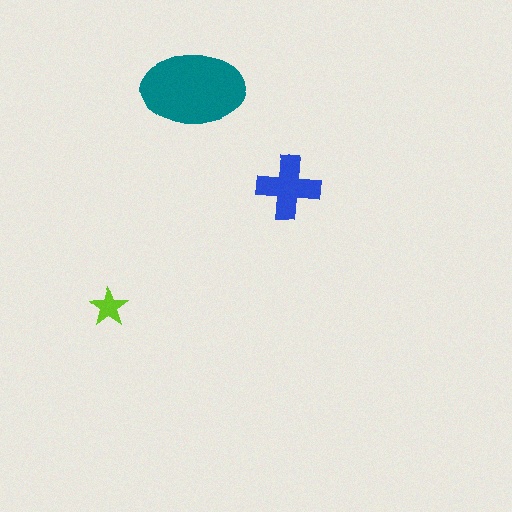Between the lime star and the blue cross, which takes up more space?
The blue cross.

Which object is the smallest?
The lime star.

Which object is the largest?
The teal ellipse.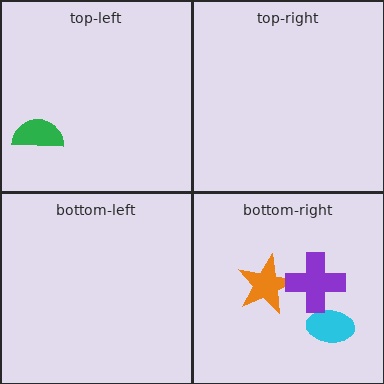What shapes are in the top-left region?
The green semicircle.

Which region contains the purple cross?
The bottom-right region.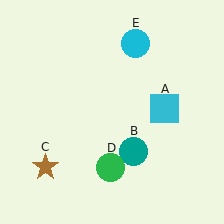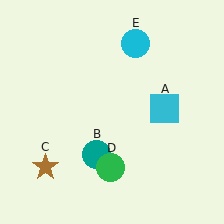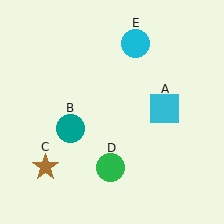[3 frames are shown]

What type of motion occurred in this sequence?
The teal circle (object B) rotated clockwise around the center of the scene.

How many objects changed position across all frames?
1 object changed position: teal circle (object B).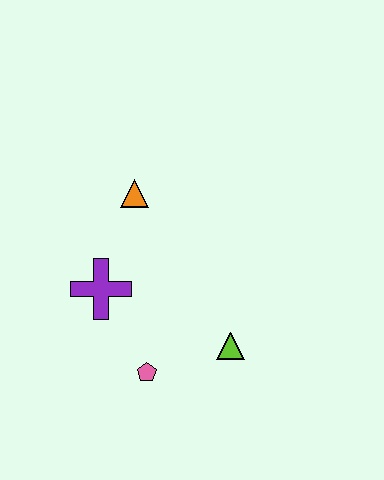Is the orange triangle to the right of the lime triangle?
No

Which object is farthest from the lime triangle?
The orange triangle is farthest from the lime triangle.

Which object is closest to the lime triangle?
The pink pentagon is closest to the lime triangle.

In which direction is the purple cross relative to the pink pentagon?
The purple cross is above the pink pentagon.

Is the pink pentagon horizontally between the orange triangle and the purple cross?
No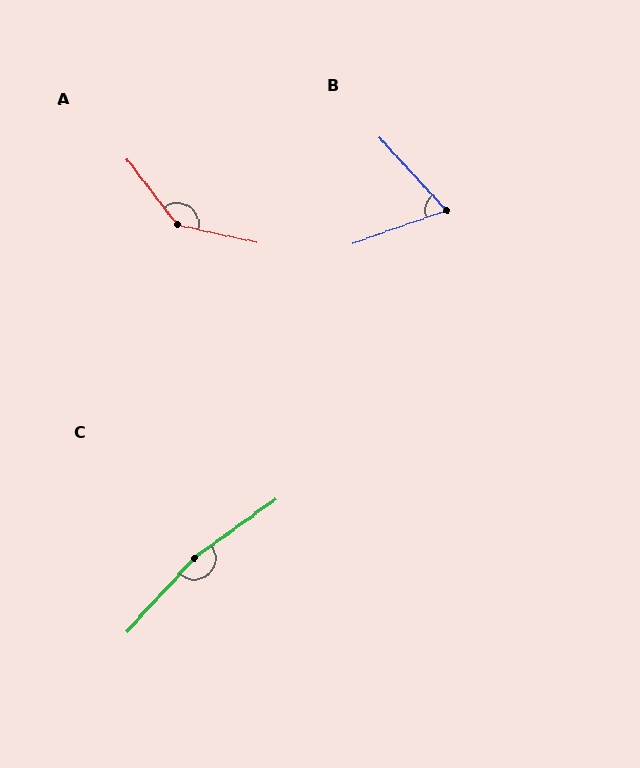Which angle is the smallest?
B, at approximately 67 degrees.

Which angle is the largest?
C, at approximately 168 degrees.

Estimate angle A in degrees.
Approximately 139 degrees.